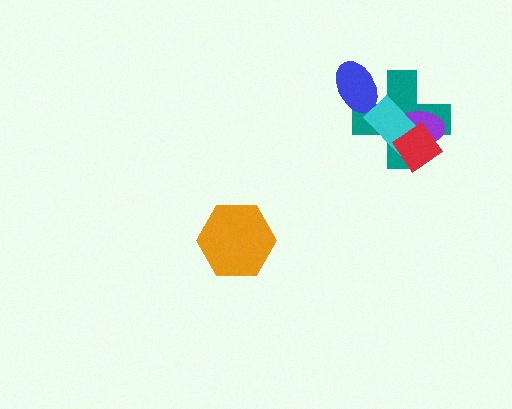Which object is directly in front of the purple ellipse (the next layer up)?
The cyan rectangle is directly in front of the purple ellipse.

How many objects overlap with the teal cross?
4 objects overlap with the teal cross.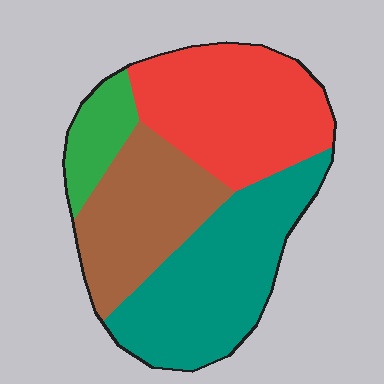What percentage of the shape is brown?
Brown covers 25% of the shape.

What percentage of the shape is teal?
Teal takes up between a third and a half of the shape.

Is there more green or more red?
Red.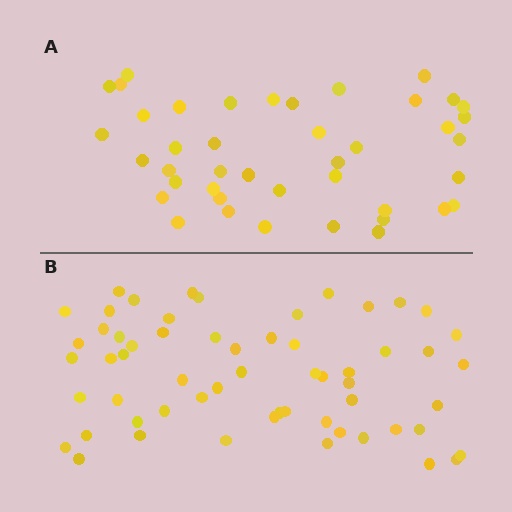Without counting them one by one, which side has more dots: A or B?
Region B (the bottom region) has more dots.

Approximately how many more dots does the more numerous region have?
Region B has approximately 15 more dots than region A.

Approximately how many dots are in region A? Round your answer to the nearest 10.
About 40 dots. (The exact count is 42, which rounds to 40.)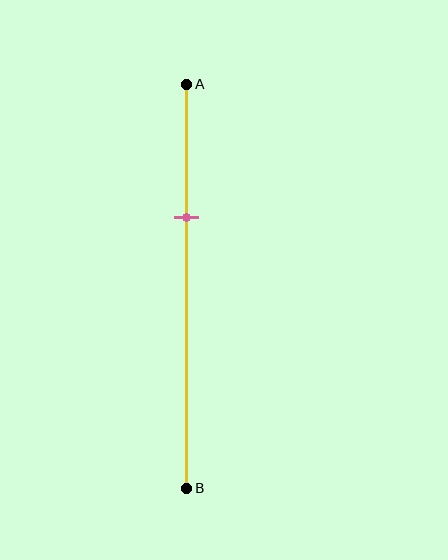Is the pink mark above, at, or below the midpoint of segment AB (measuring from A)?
The pink mark is above the midpoint of segment AB.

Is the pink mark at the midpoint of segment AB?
No, the mark is at about 35% from A, not at the 50% midpoint.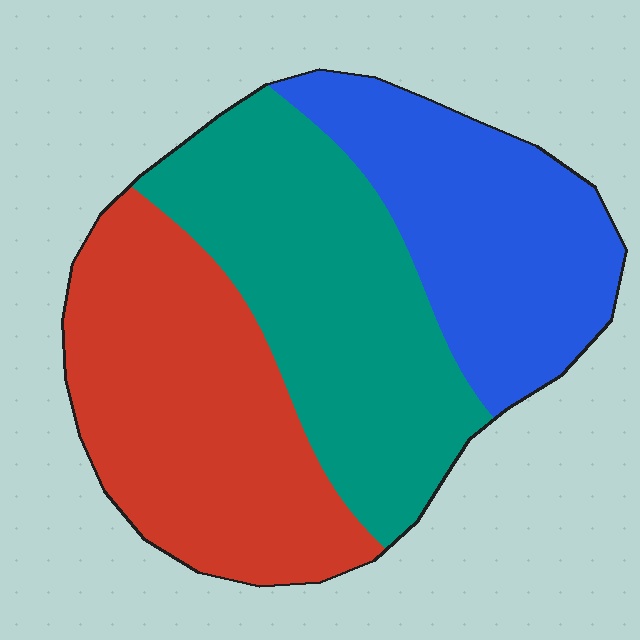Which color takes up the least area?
Blue, at roughly 30%.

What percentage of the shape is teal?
Teal takes up about three eighths (3/8) of the shape.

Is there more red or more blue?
Red.